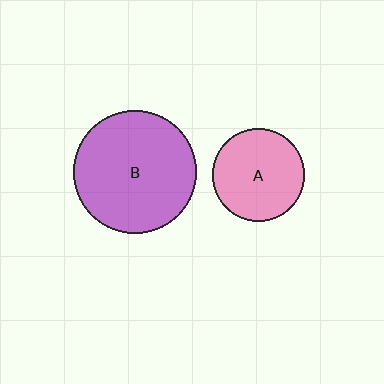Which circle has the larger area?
Circle B (purple).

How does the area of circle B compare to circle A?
Approximately 1.8 times.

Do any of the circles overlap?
No, none of the circles overlap.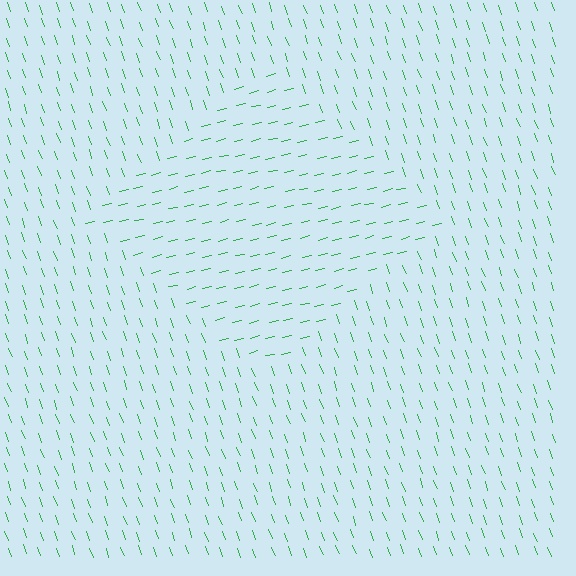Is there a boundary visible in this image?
Yes, there is a texture boundary formed by a change in line orientation.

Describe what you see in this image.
The image is filled with small green line segments. A diamond region in the image has lines oriented differently from the surrounding lines, creating a visible texture boundary.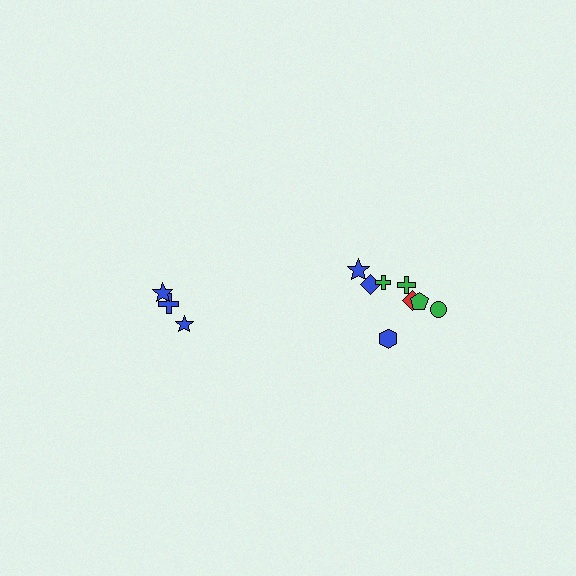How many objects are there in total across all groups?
There are 11 objects.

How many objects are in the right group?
There are 8 objects.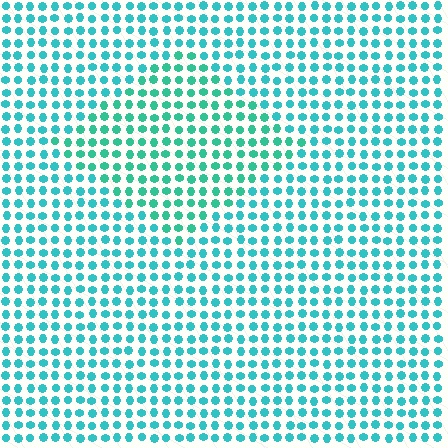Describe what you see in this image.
The image is filled with small cyan elements in a uniform arrangement. A diamond-shaped region is visible where the elements are tinted to a slightly different hue, forming a subtle color boundary.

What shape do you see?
I see a diamond.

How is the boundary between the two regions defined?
The boundary is defined purely by a slight shift in hue (about 20 degrees). Spacing, size, and orientation are identical on both sides.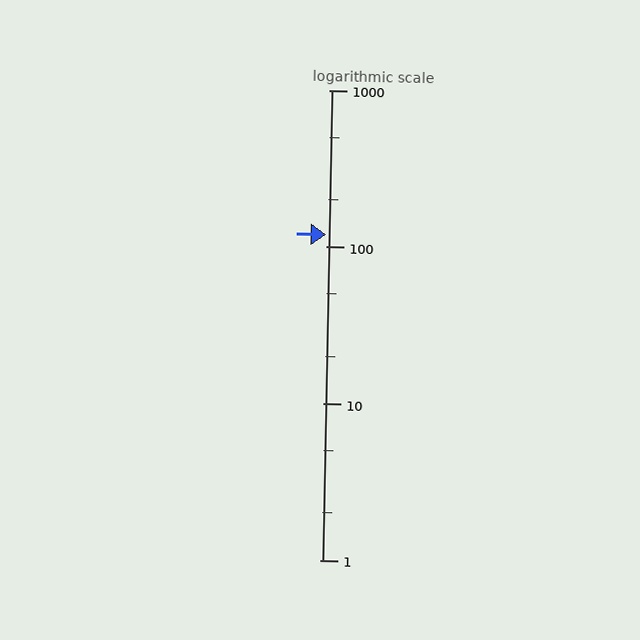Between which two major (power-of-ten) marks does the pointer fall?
The pointer is between 100 and 1000.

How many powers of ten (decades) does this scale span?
The scale spans 3 decades, from 1 to 1000.